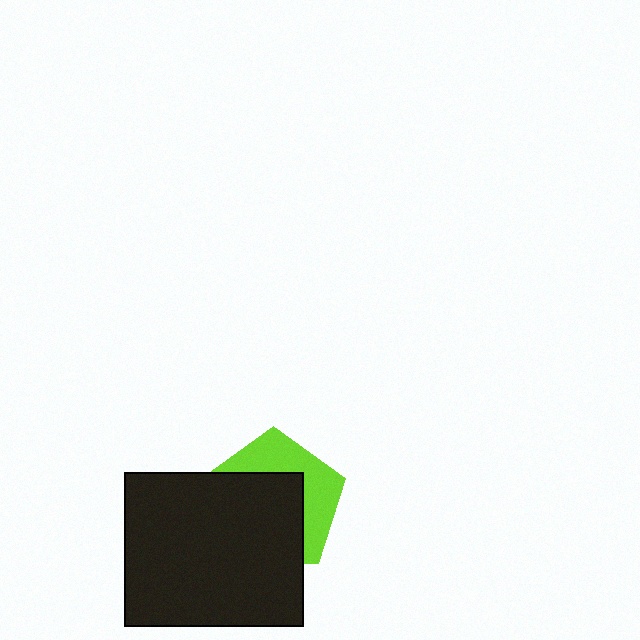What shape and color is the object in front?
The object in front is a black rectangle.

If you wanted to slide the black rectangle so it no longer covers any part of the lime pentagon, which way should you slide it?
Slide it toward the lower-left — that is the most direct way to separate the two shapes.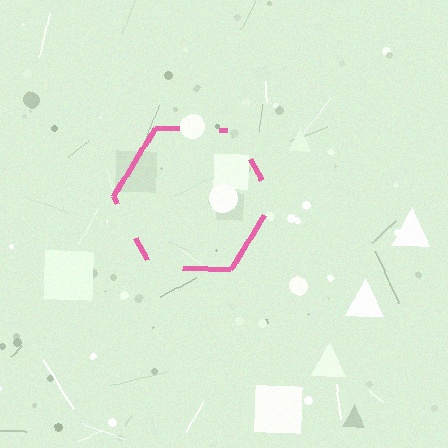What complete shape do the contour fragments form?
The contour fragments form a hexagon.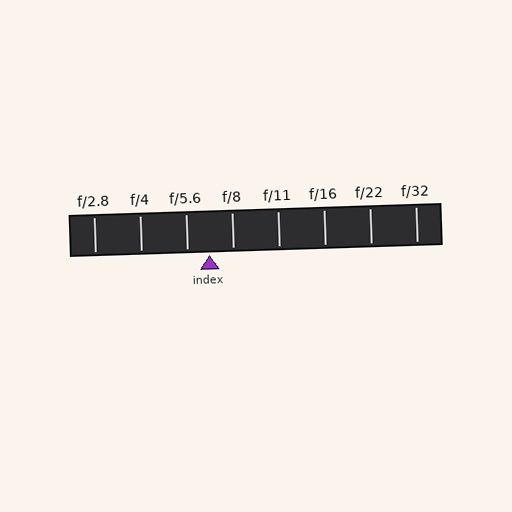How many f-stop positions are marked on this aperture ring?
There are 8 f-stop positions marked.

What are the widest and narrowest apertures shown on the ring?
The widest aperture shown is f/2.8 and the narrowest is f/32.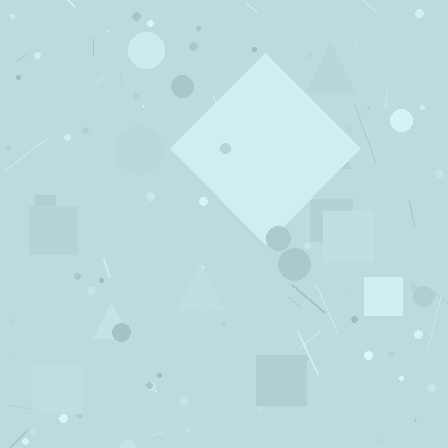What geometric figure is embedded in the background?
A diamond is embedded in the background.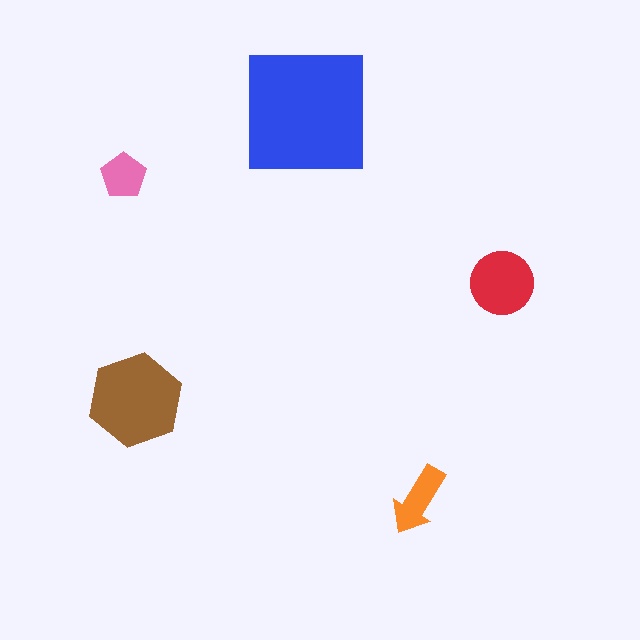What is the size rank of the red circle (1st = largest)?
3rd.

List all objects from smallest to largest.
The pink pentagon, the orange arrow, the red circle, the brown hexagon, the blue square.